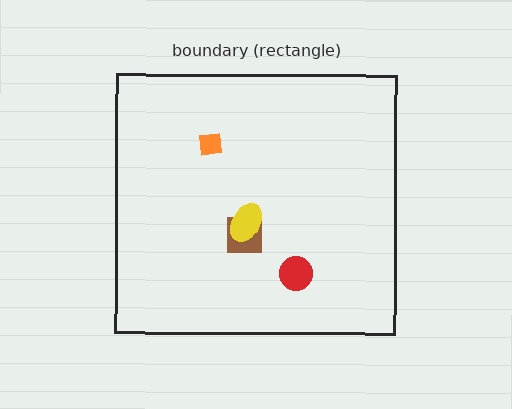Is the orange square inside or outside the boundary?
Inside.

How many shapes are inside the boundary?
4 inside, 0 outside.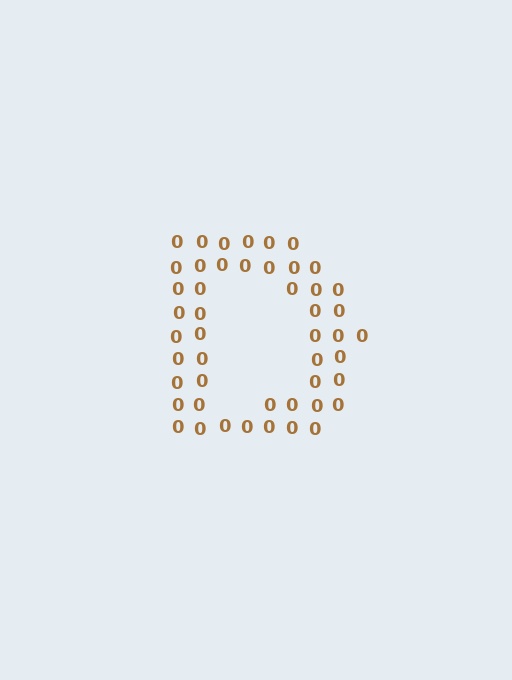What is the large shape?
The large shape is the letter D.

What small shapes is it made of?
It is made of small digit 0's.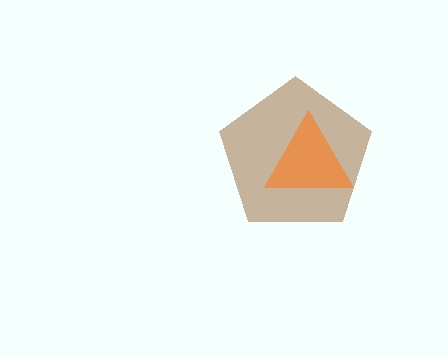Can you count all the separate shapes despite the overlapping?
Yes, there are 2 separate shapes.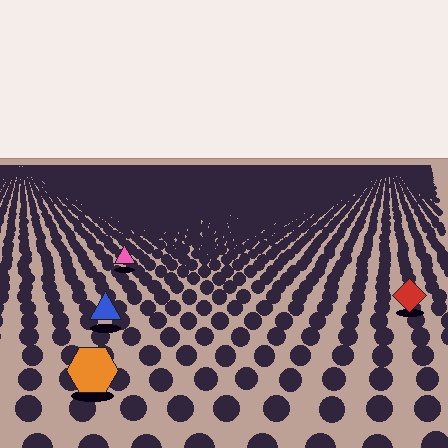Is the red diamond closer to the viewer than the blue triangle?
No. The blue triangle is closer — you can tell from the texture gradient: the ground texture is coarser near it.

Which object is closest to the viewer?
The orange hexagon is closest. The texture marks near it are larger and more spread out.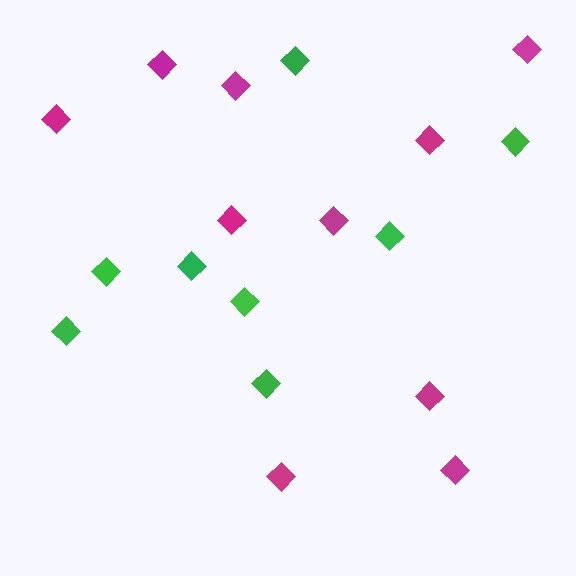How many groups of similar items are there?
There are 2 groups: one group of magenta diamonds (10) and one group of green diamonds (8).